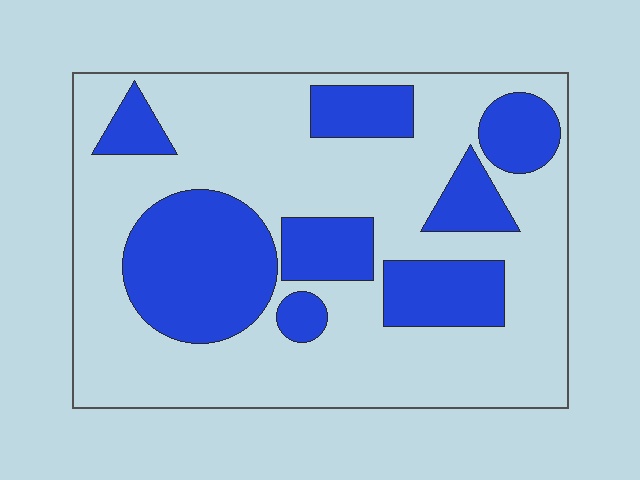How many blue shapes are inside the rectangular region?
8.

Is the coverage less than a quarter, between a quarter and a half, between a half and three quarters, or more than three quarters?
Between a quarter and a half.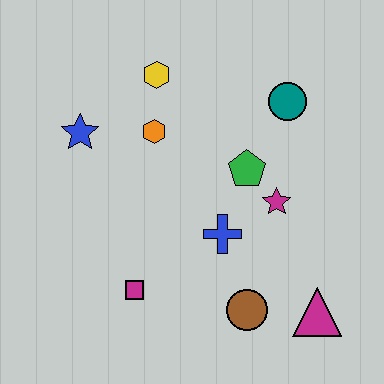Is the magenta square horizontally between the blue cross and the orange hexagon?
No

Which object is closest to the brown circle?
The magenta triangle is closest to the brown circle.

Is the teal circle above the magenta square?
Yes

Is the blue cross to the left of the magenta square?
No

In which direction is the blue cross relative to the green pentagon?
The blue cross is below the green pentagon.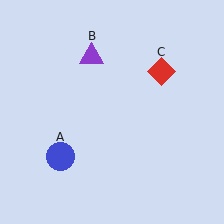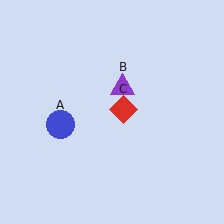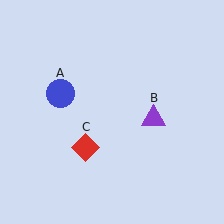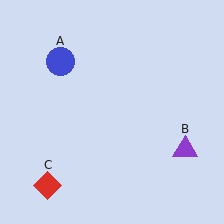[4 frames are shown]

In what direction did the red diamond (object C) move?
The red diamond (object C) moved down and to the left.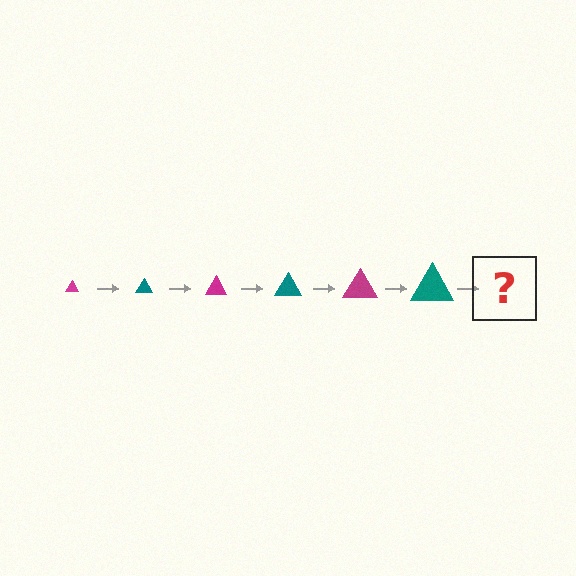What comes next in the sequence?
The next element should be a magenta triangle, larger than the previous one.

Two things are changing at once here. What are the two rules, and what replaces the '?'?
The two rules are that the triangle grows larger each step and the color cycles through magenta and teal. The '?' should be a magenta triangle, larger than the previous one.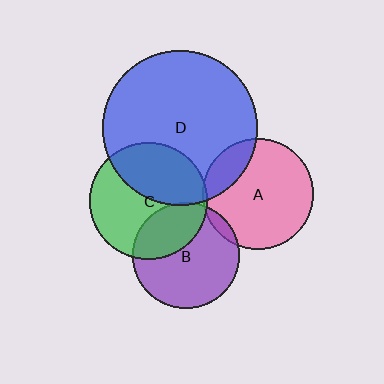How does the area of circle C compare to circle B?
Approximately 1.2 times.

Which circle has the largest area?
Circle D (blue).